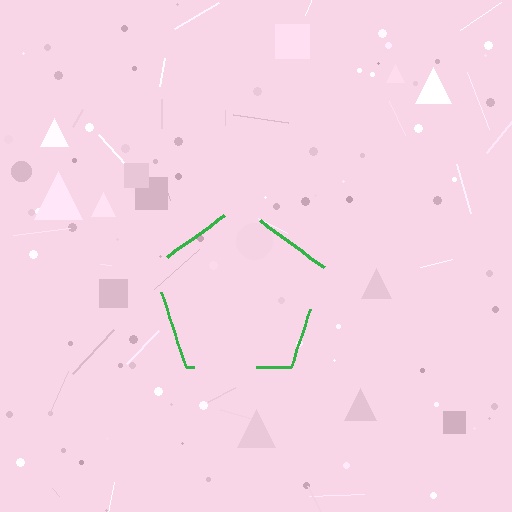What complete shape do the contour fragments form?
The contour fragments form a pentagon.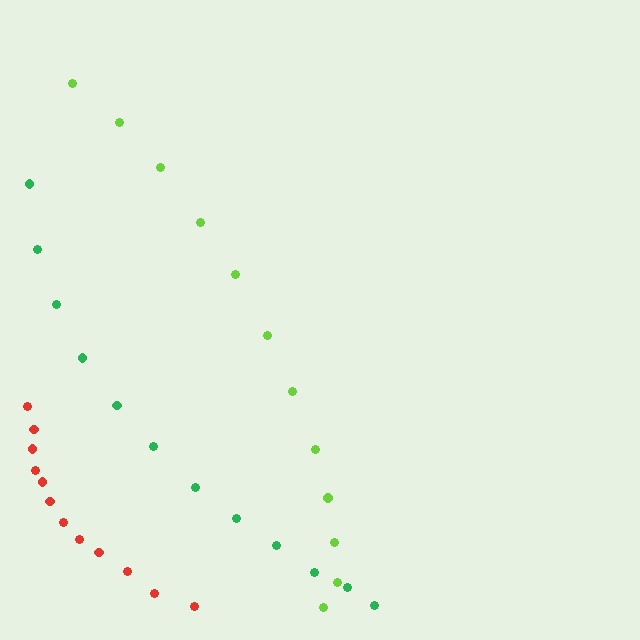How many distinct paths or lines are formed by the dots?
There are 3 distinct paths.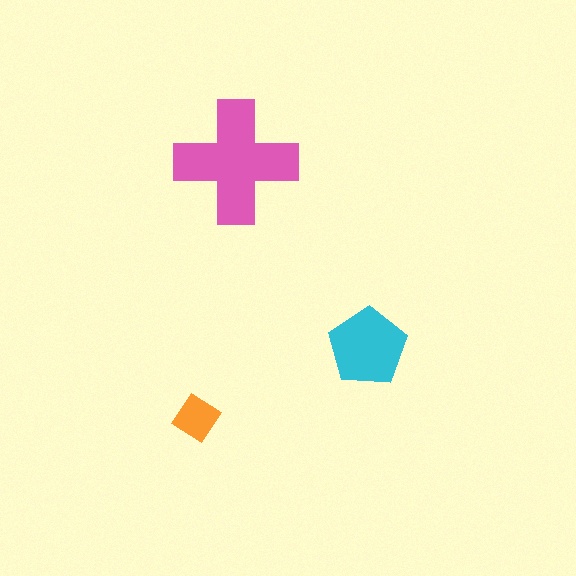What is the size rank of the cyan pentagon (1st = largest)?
2nd.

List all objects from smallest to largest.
The orange diamond, the cyan pentagon, the pink cross.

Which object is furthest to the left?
The orange diamond is leftmost.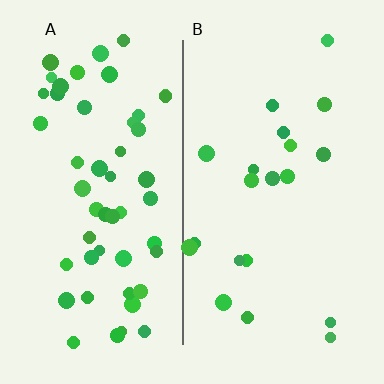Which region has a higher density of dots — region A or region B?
A (the left).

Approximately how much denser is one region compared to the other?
Approximately 2.6× — region A over region B.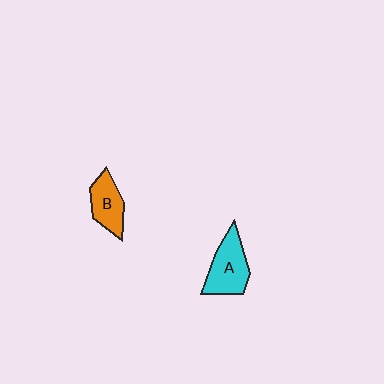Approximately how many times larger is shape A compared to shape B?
Approximately 1.3 times.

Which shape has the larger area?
Shape A (cyan).